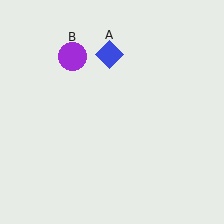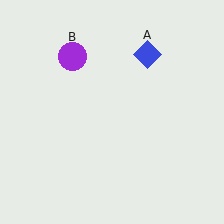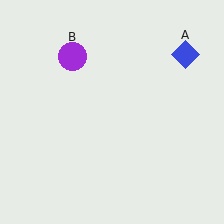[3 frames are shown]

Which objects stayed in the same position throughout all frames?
Purple circle (object B) remained stationary.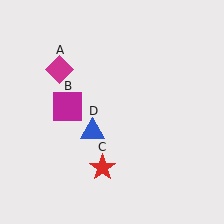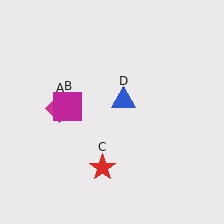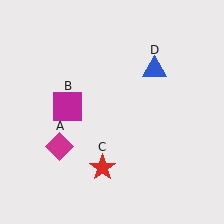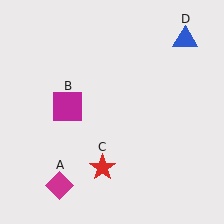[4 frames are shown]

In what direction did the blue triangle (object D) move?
The blue triangle (object D) moved up and to the right.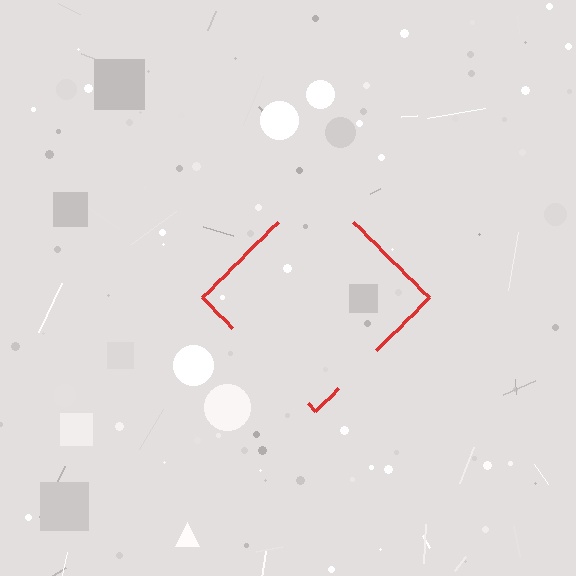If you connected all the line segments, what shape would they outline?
They would outline a diamond.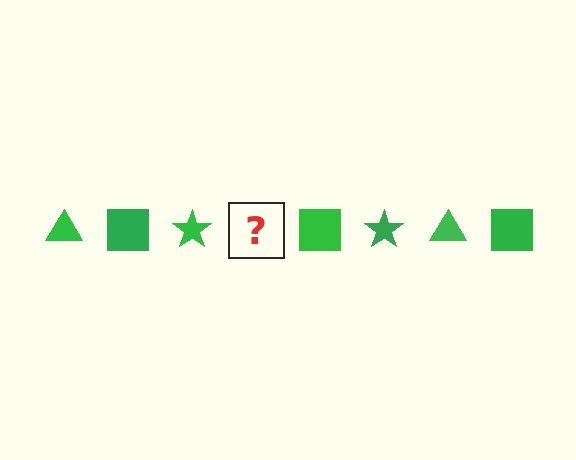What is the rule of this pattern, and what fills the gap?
The rule is that the pattern cycles through triangle, square, star shapes in green. The gap should be filled with a green triangle.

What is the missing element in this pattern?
The missing element is a green triangle.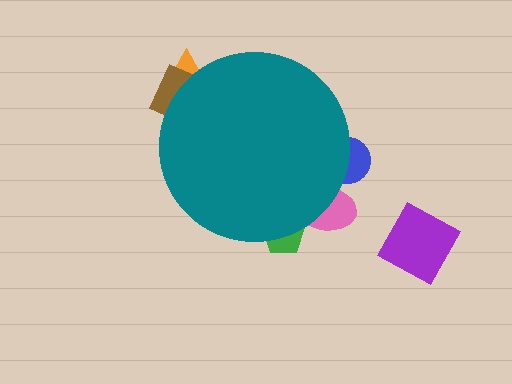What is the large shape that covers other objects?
A teal circle.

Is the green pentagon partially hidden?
Yes, the green pentagon is partially hidden behind the teal circle.